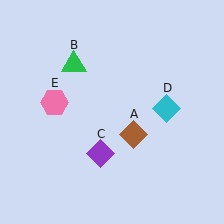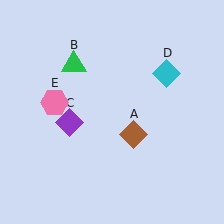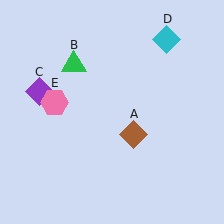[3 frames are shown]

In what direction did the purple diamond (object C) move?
The purple diamond (object C) moved up and to the left.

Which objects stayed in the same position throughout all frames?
Brown diamond (object A) and green triangle (object B) and pink hexagon (object E) remained stationary.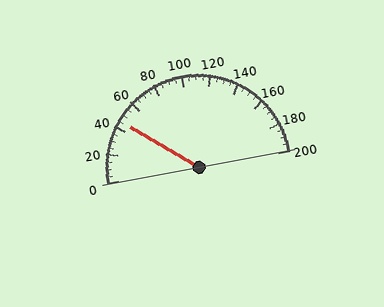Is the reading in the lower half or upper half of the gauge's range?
The reading is in the lower half of the range (0 to 200).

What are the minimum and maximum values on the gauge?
The gauge ranges from 0 to 200.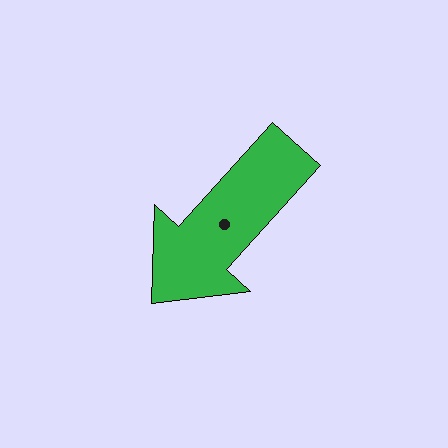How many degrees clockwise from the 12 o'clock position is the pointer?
Approximately 222 degrees.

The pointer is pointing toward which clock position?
Roughly 7 o'clock.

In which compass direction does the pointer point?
Southwest.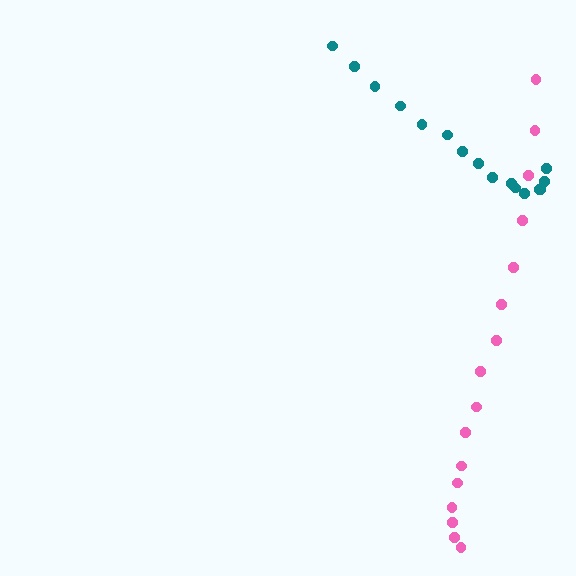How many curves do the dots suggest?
There are 2 distinct paths.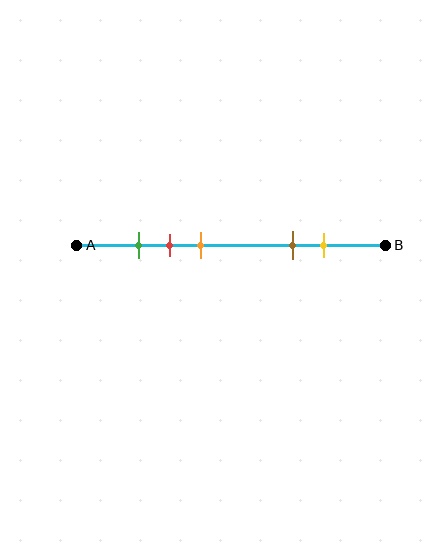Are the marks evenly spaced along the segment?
No, the marks are not evenly spaced.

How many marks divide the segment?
There are 5 marks dividing the segment.